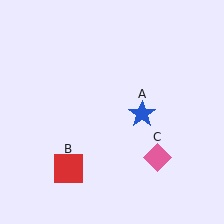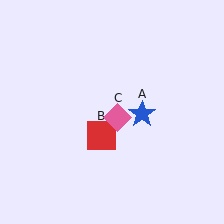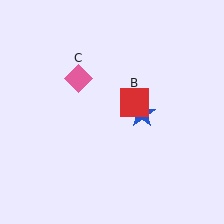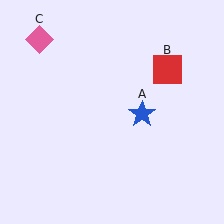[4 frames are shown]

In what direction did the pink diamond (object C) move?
The pink diamond (object C) moved up and to the left.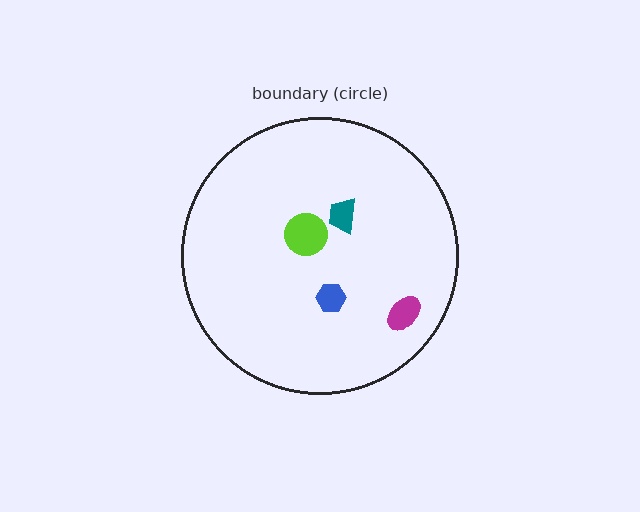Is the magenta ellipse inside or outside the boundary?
Inside.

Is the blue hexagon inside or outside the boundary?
Inside.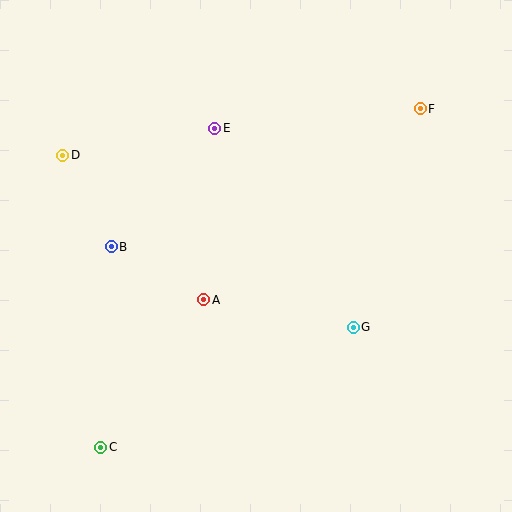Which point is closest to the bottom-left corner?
Point C is closest to the bottom-left corner.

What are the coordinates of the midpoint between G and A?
The midpoint between G and A is at (278, 314).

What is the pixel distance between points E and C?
The distance between E and C is 339 pixels.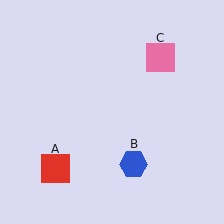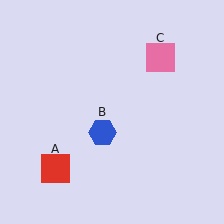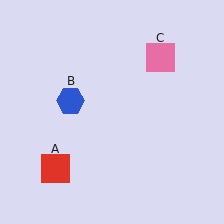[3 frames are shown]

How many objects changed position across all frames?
1 object changed position: blue hexagon (object B).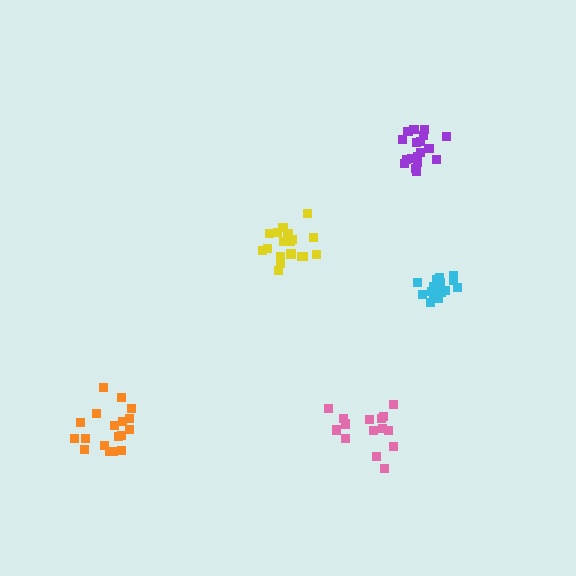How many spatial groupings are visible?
There are 5 spatial groupings.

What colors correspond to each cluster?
The clusters are colored: orange, yellow, pink, purple, cyan.